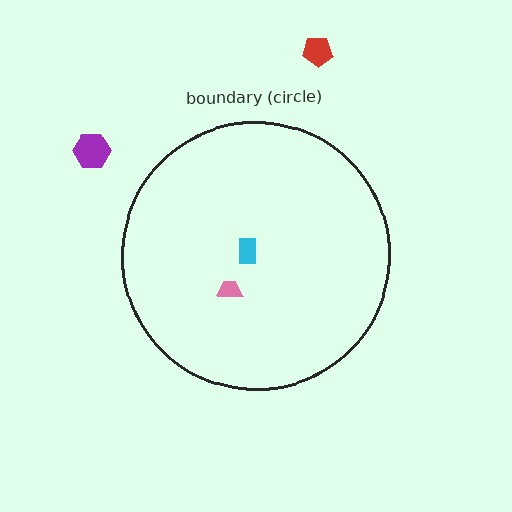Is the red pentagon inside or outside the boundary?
Outside.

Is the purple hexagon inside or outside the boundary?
Outside.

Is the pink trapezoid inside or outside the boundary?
Inside.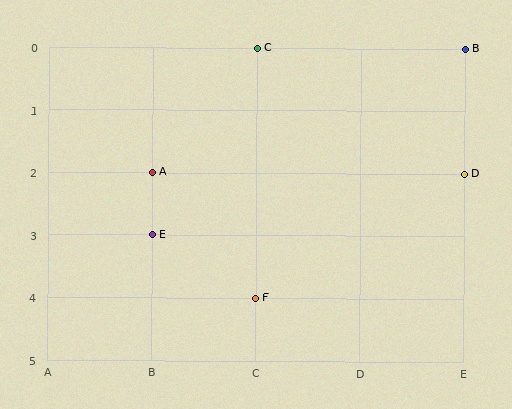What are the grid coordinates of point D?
Point D is at grid coordinates (E, 2).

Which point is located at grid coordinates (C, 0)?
Point C is at (C, 0).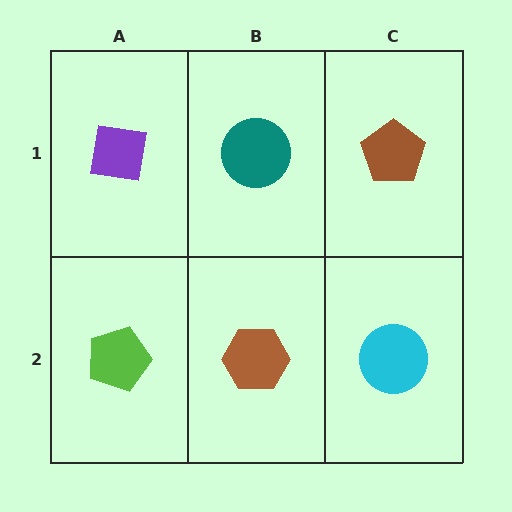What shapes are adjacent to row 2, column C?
A brown pentagon (row 1, column C), a brown hexagon (row 2, column B).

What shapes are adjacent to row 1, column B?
A brown hexagon (row 2, column B), a purple square (row 1, column A), a brown pentagon (row 1, column C).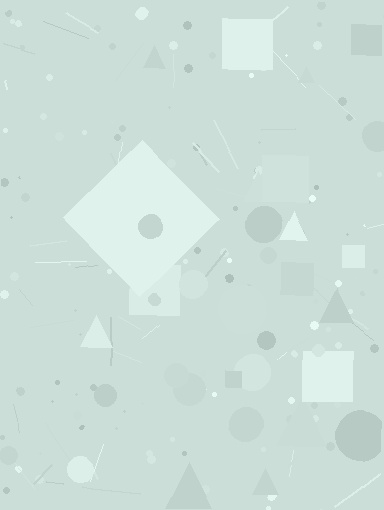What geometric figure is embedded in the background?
A diamond is embedded in the background.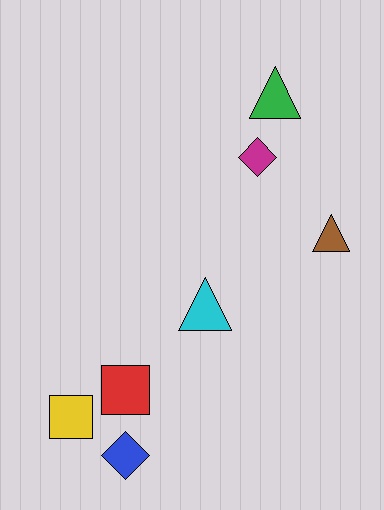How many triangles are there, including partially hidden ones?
There are 3 triangles.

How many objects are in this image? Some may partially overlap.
There are 7 objects.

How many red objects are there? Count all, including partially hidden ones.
There is 1 red object.